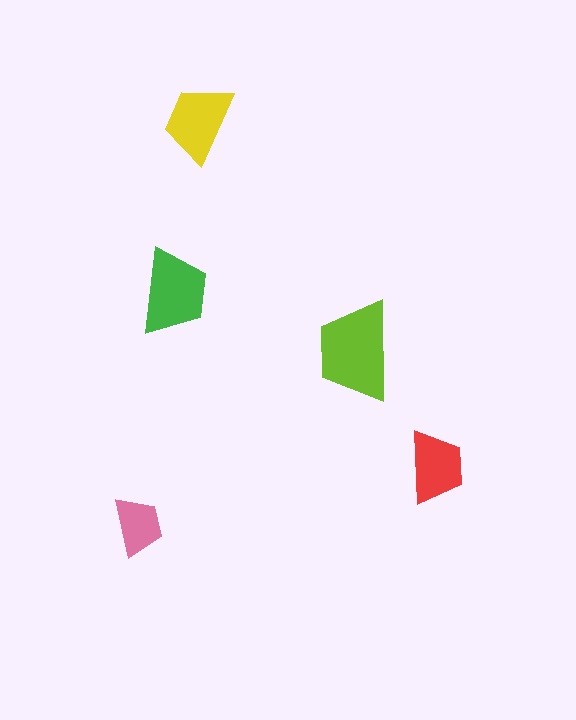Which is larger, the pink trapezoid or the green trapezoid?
The green one.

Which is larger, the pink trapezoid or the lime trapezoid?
The lime one.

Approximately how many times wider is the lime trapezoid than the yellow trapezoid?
About 1.5 times wider.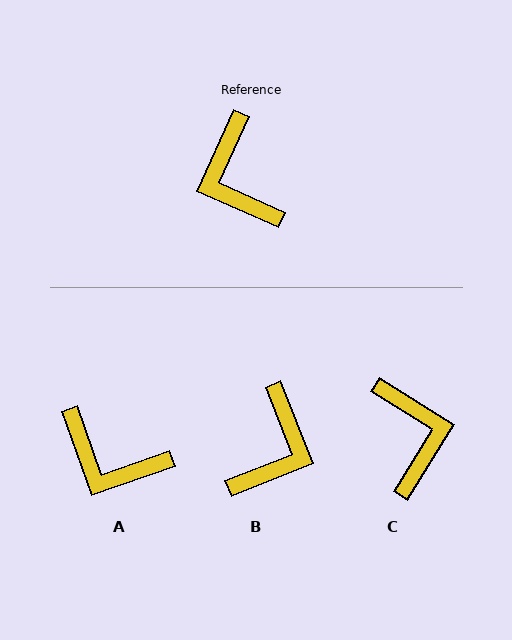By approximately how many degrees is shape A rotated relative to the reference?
Approximately 44 degrees counter-clockwise.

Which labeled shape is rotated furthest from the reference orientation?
C, about 172 degrees away.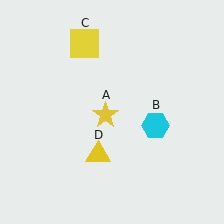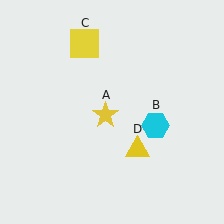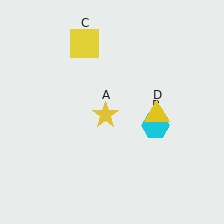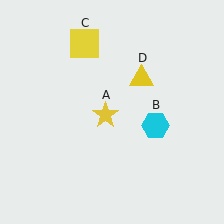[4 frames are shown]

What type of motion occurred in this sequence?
The yellow triangle (object D) rotated counterclockwise around the center of the scene.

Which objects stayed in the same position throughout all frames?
Yellow star (object A) and cyan hexagon (object B) and yellow square (object C) remained stationary.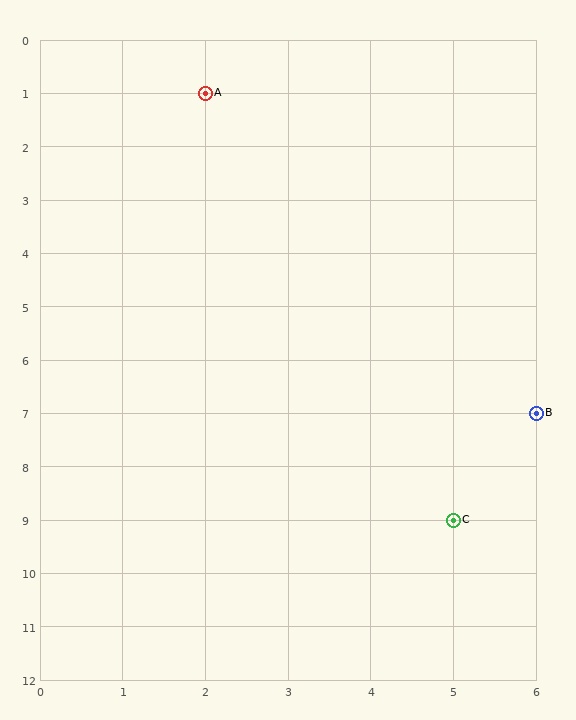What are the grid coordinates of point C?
Point C is at grid coordinates (5, 9).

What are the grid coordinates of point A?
Point A is at grid coordinates (2, 1).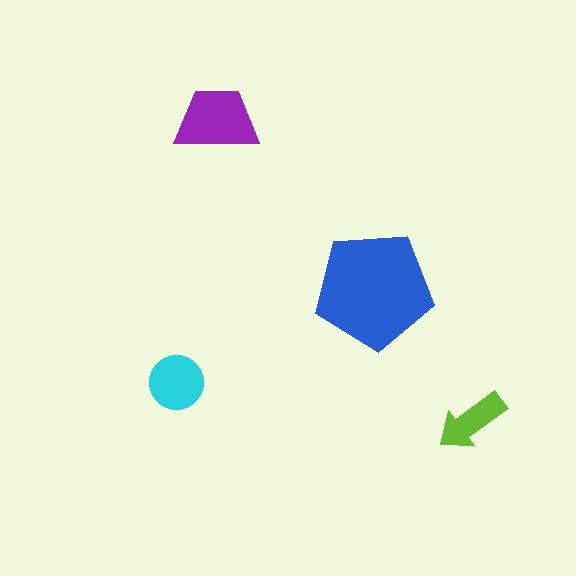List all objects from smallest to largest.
The lime arrow, the cyan circle, the purple trapezoid, the blue pentagon.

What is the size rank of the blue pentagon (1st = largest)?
1st.